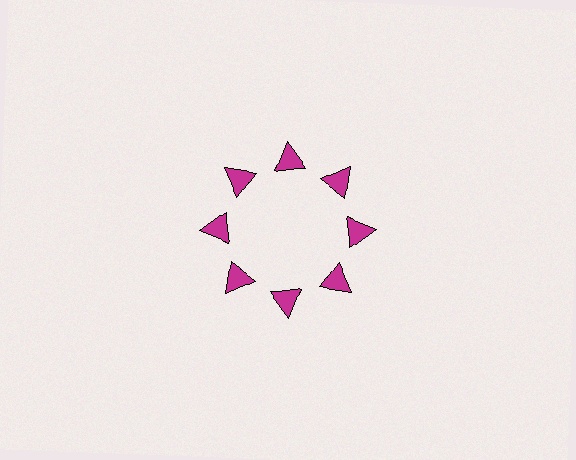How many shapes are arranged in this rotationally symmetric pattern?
There are 8 shapes, arranged in 8 groups of 1.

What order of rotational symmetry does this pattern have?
This pattern has 8-fold rotational symmetry.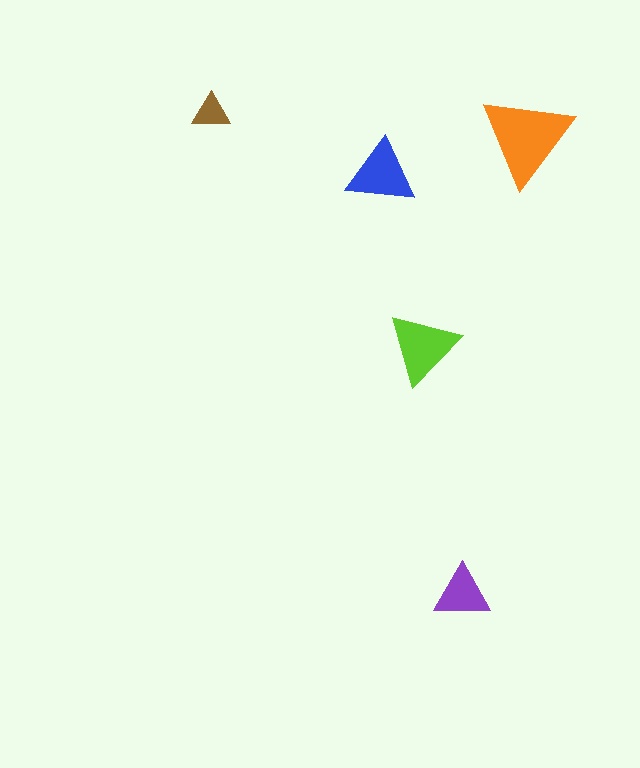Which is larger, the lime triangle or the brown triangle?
The lime one.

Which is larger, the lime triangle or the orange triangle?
The orange one.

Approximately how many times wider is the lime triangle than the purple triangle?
About 1.5 times wider.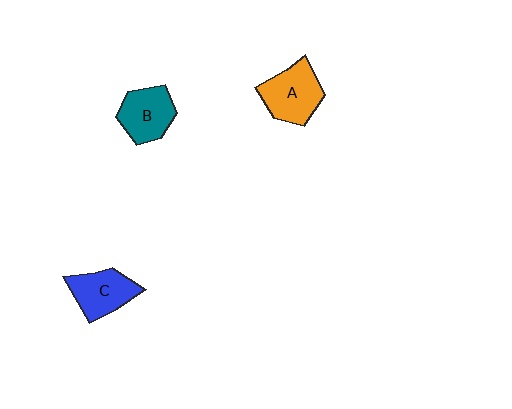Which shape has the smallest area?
Shape C (blue).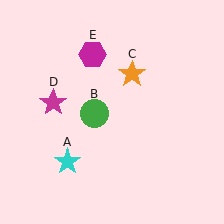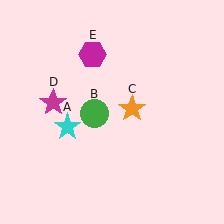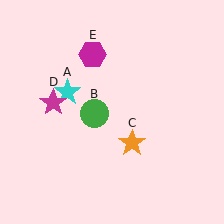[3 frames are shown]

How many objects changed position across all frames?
2 objects changed position: cyan star (object A), orange star (object C).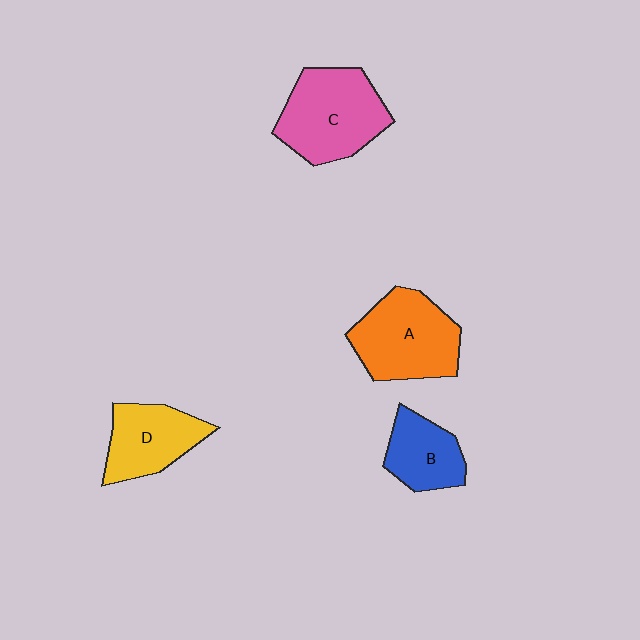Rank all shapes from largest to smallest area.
From largest to smallest: C (pink), A (orange), D (yellow), B (blue).